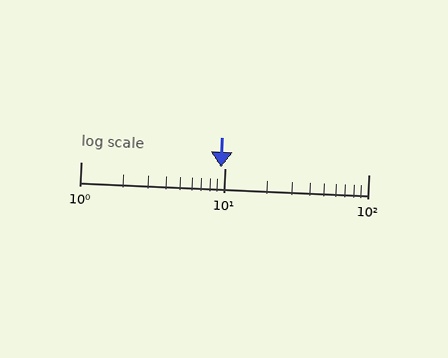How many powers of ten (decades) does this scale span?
The scale spans 2 decades, from 1 to 100.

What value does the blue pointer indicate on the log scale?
The pointer indicates approximately 9.5.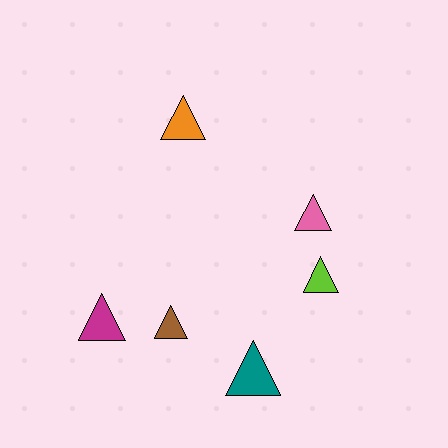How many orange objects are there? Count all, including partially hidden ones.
There is 1 orange object.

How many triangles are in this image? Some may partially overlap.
There are 6 triangles.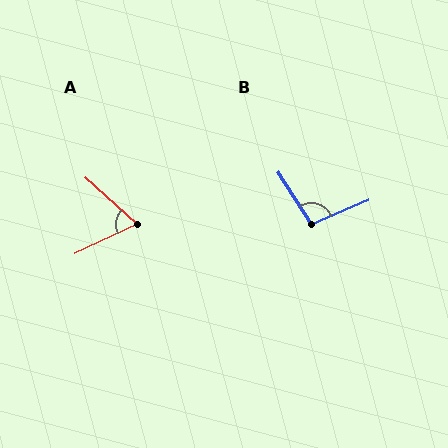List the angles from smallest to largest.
A (67°), B (100°).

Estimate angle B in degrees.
Approximately 100 degrees.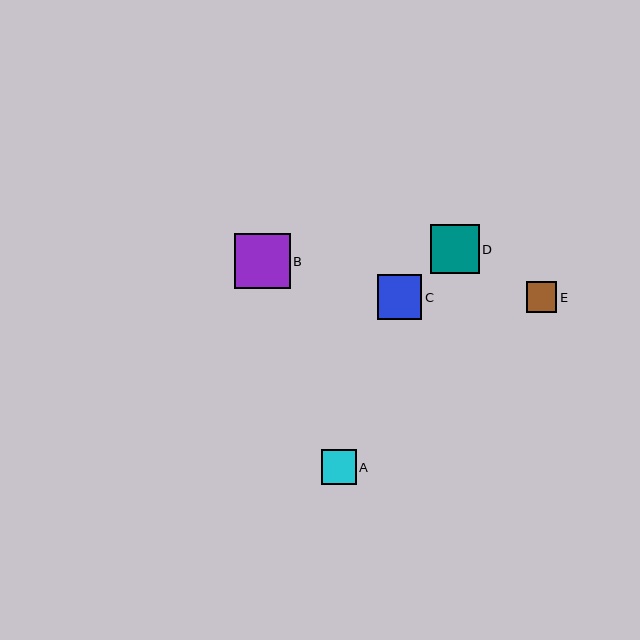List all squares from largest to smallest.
From largest to smallest: B, D, C, A, E.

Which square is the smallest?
Square E is the smallest with a size of approximately 30 pixels.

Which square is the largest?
Square B is the largest with a size of approximately 55 pixels.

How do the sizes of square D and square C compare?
Square D and square C are approximately the same size.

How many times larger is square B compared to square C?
Square B is approximately 1.2 times the size of square C.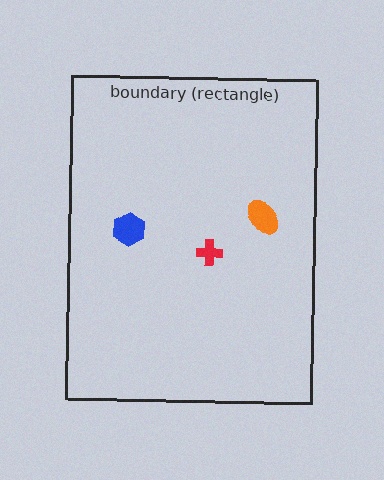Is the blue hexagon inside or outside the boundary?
Inside.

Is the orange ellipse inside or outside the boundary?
Inside.